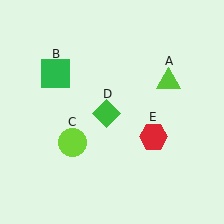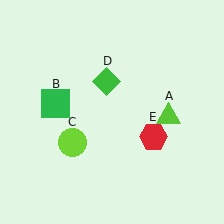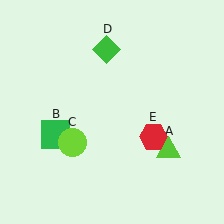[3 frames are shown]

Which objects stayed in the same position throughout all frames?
Lime circle (object C) and red hexagon (object E) remained stationary.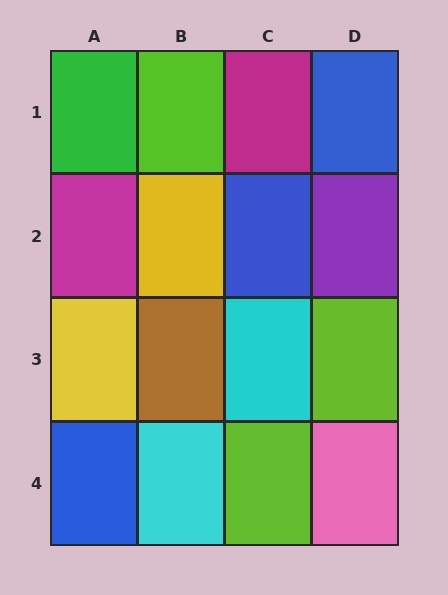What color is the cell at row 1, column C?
Magenta.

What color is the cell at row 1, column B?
Lime.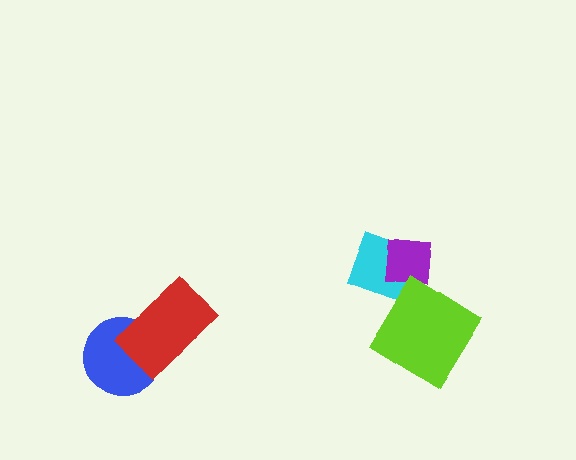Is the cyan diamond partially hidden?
Yes, it is partially covered by another shape.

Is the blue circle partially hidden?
Yes, it is partially covered by another shape.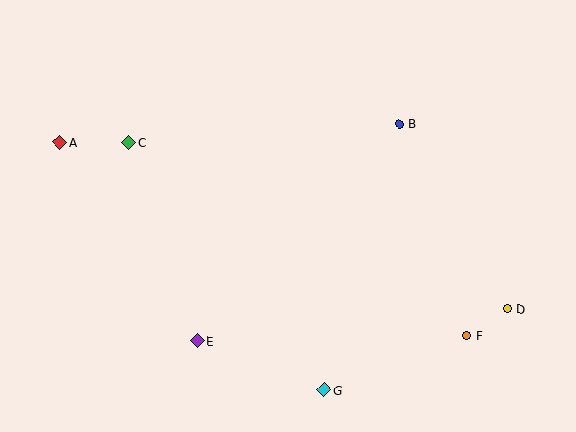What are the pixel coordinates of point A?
Point A is at (60, 142).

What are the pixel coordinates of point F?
Point F is at (467, 336).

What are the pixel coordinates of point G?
Point G is at (324, 390).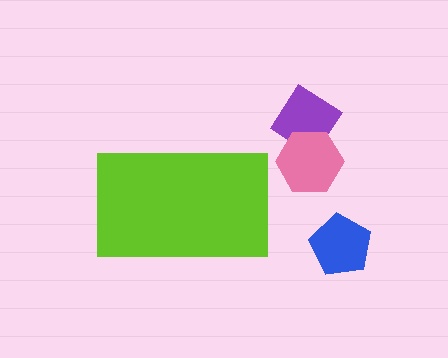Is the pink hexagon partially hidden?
No, the pink hexagon is fully visible.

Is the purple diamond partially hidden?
No, the purple diamond is fully visible.